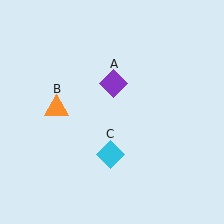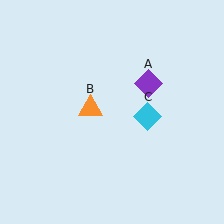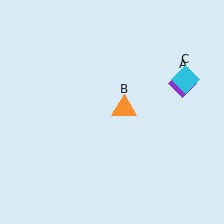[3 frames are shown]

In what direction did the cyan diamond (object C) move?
The cyan diamond (object C) moved up and to the right.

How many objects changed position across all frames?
3 objects changed position: purple diamond (object A), orange triangle (object B), cyan diamond (object C).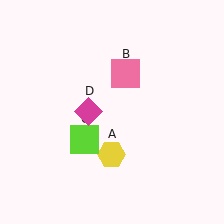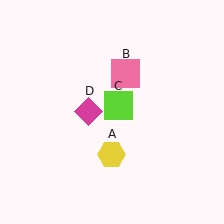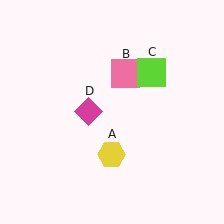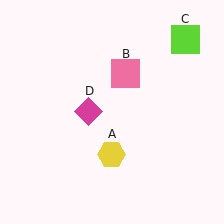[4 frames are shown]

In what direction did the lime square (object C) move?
The lime square (object C) moved up and to the right.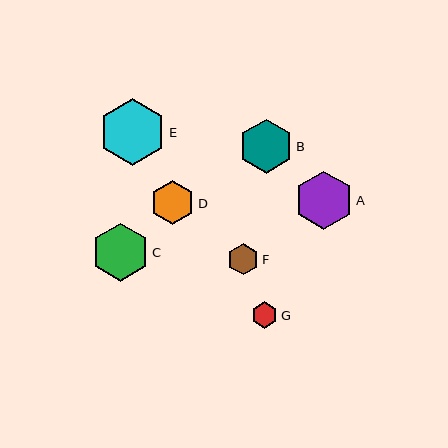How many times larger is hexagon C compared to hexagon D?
Hexagon C is approximately 1.3 times the size of hexagon D.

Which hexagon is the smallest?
Hexagon G is the smallest with a size of approximately 26 pixels.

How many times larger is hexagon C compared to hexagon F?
Hexagon C is approximately 1.9 times the size of hexagon F.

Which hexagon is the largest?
Hexagon E is the largest with a size of approximately 67 pixels.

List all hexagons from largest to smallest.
From largest to smallest: E, A, C, B, D, F, G.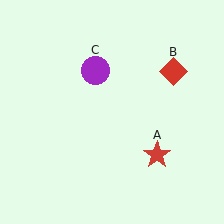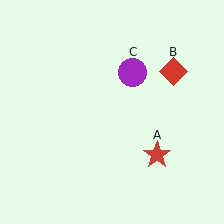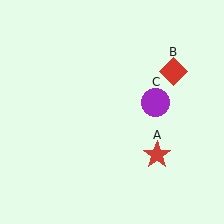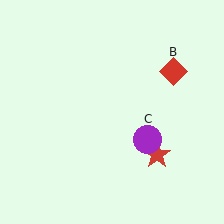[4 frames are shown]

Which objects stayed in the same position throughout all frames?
Red star (object A) and red diamond (object B) remained stationary.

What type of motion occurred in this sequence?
The purple circle (object C) rotated clockwise around the center of the scene.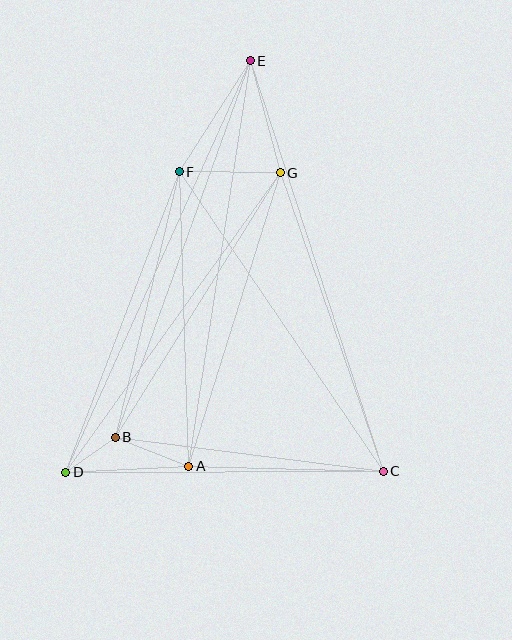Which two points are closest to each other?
Points B and D are closest to each other.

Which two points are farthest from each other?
Points D and E are farthest from each other.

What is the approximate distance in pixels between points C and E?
The distance between C and E is approximately 432 pixels.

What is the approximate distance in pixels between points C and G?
The distance between C and G is approximately 316 pixels.